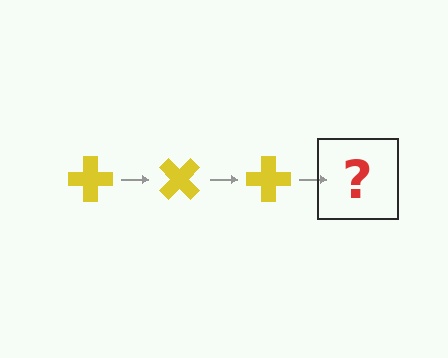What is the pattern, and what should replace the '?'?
The pattern is that the cross rotates 45 degrees each step. The '?' should be a yellow cross rotated 135 degrees.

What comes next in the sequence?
The next element should be a yellow cross rotated 135 degrees.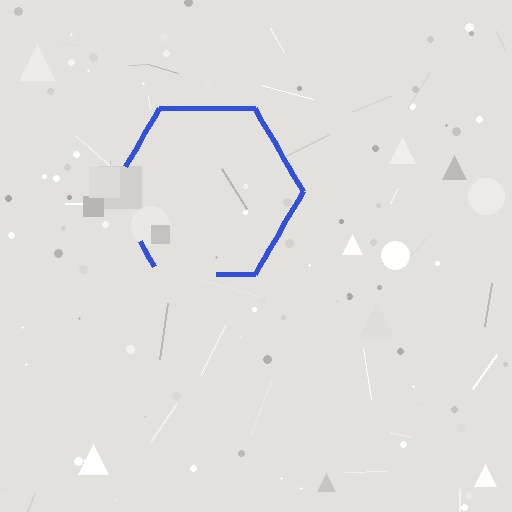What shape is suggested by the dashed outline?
The dashed outline suggests a hexagon.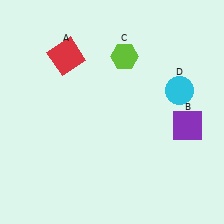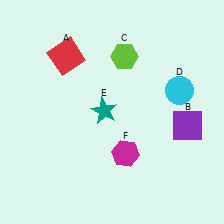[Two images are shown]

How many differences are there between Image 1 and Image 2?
There are 2 differences between the two images.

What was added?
A teal star (E), a magenta hexagon (F) were added in Image 2.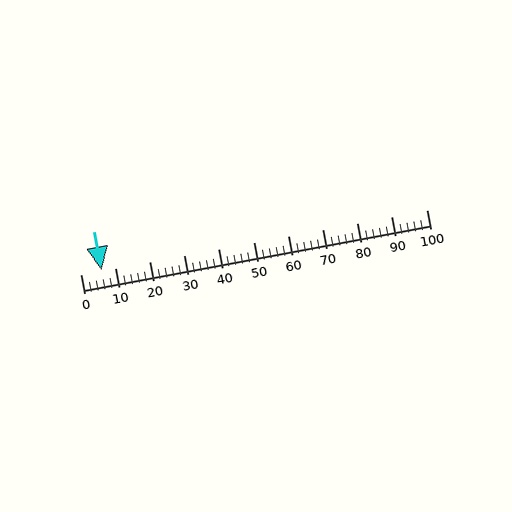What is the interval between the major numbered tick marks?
The major tick marks are spaced 10 units apart.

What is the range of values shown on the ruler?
The ruler shows values from 0 to 100.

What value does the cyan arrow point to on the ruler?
The cyan arrow points to approximately 6.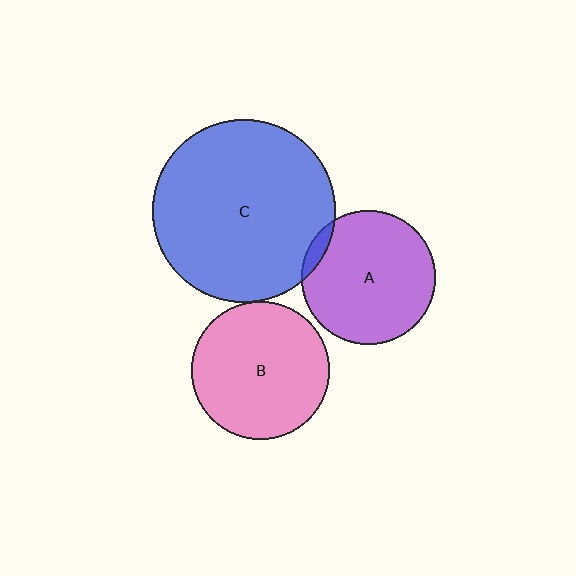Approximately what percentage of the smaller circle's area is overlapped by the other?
Approximately 5%.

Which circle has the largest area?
Circle C (blue).